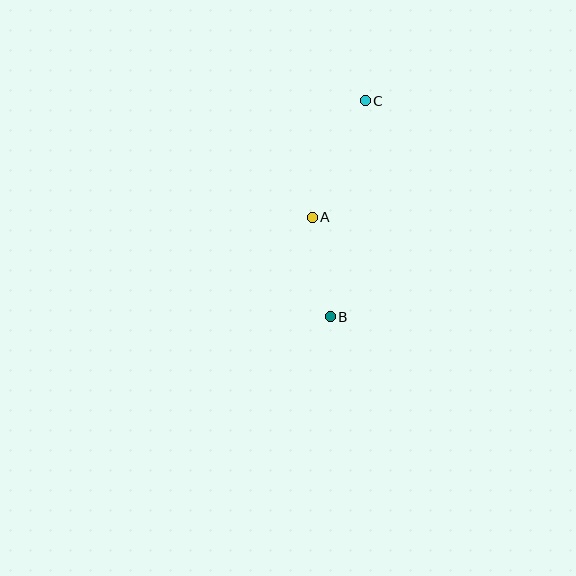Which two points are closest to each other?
Points A and B are closest to each other.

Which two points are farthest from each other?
Points B and C are farthest from each other.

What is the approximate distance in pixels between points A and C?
The distance between A and C is approximately 128 pixels.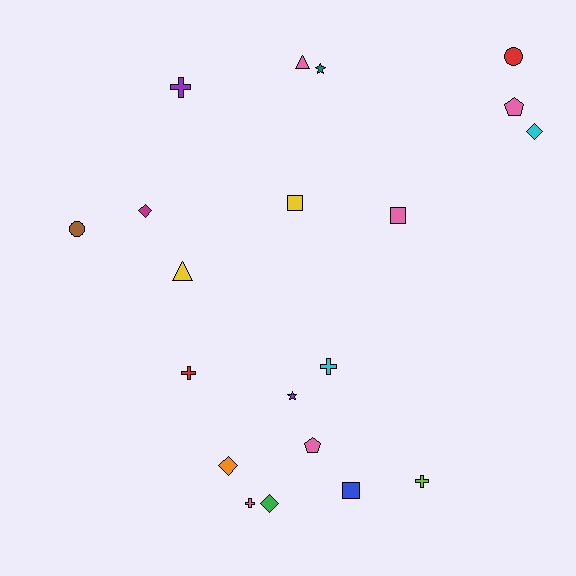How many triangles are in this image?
There are 2 triangles.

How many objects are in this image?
There are 20 objects.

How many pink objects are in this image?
There are 5 pink objects.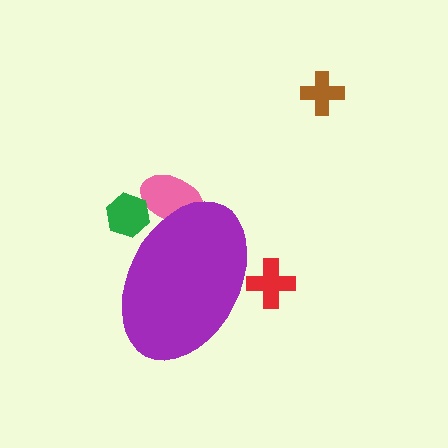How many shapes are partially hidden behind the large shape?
3 shapes are partially hidden.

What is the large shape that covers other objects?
A purple ellipse.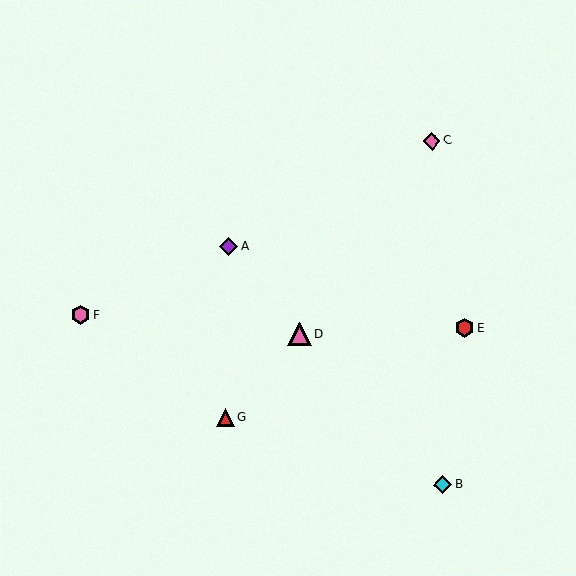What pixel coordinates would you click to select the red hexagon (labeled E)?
Click at (465, 328) to select the red hexagon E.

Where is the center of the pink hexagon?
The center of the pink hexagon is at (81, 314).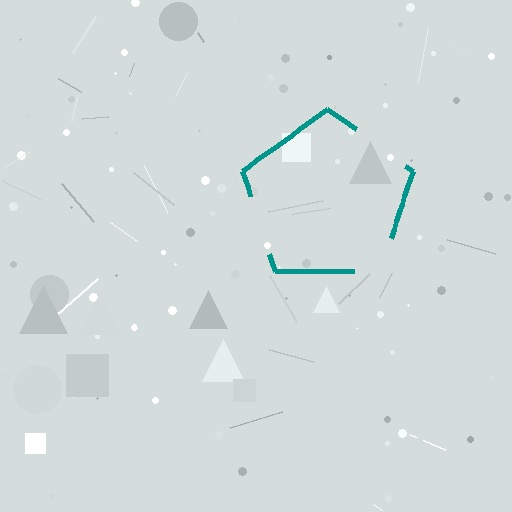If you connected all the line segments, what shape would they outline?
They would outline a pentagon.